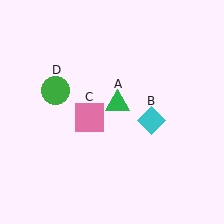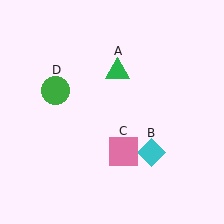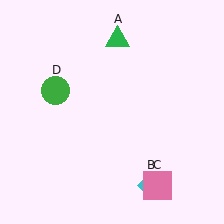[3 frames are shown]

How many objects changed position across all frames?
3 objects changed position: green triangle (object A), cyan diamond (object B), pink square (object C).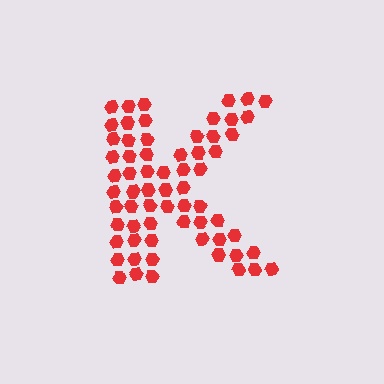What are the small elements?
The small elements are hexagons.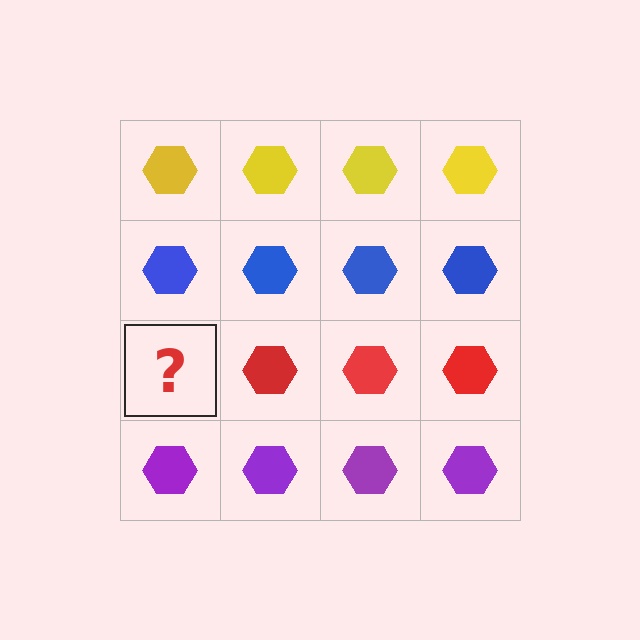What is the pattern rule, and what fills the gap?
The rule is that each row has a consistent color. The gap should be filled with a red hexagon.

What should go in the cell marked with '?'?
The missing cell should contain a red hexagon.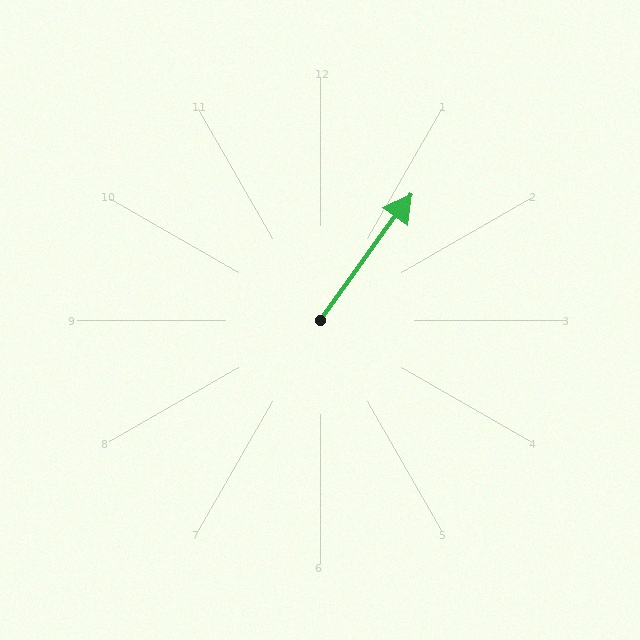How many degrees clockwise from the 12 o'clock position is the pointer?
Approximately 36 degrees.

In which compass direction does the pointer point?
Northeast.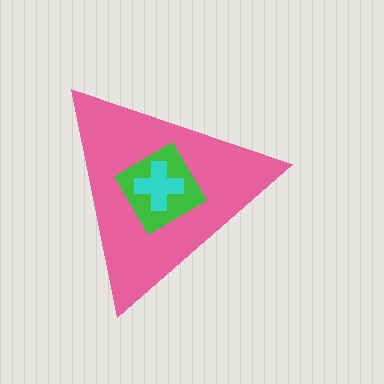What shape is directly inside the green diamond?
The cyan cross.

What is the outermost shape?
The pink triangle.